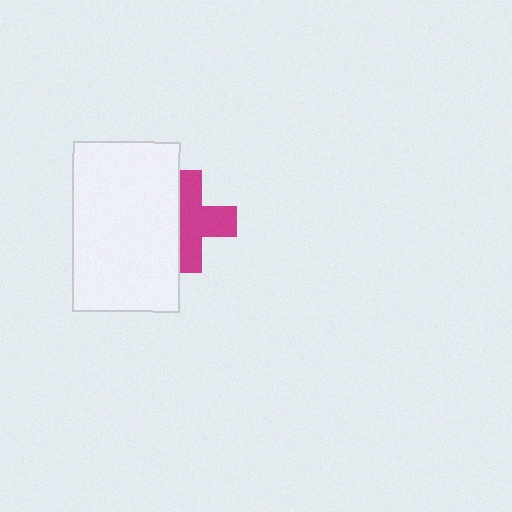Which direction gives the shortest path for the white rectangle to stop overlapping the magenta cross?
Moving left gives the shortest separation.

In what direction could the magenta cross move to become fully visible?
The magenta cross could move right. That would shift it out from behind the white rectangle entirely.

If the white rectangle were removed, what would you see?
You would see the complete magenta cross.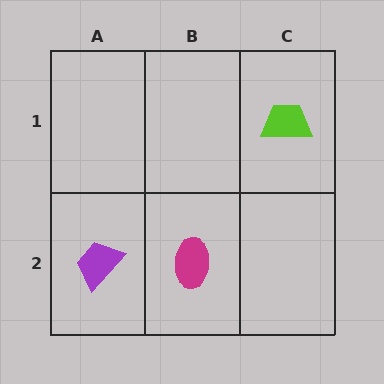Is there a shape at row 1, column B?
No, that cell is empty.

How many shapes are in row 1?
1 shape.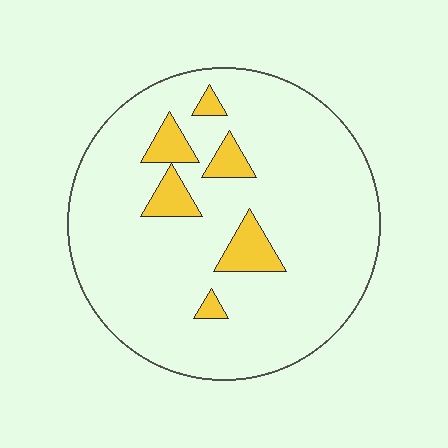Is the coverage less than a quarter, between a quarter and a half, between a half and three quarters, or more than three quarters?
Less than a quarter.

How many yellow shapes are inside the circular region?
6.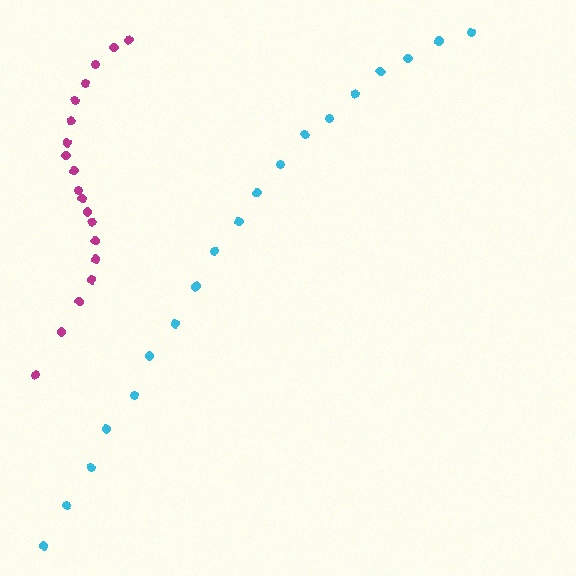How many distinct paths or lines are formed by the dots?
There are 2 distinct paths.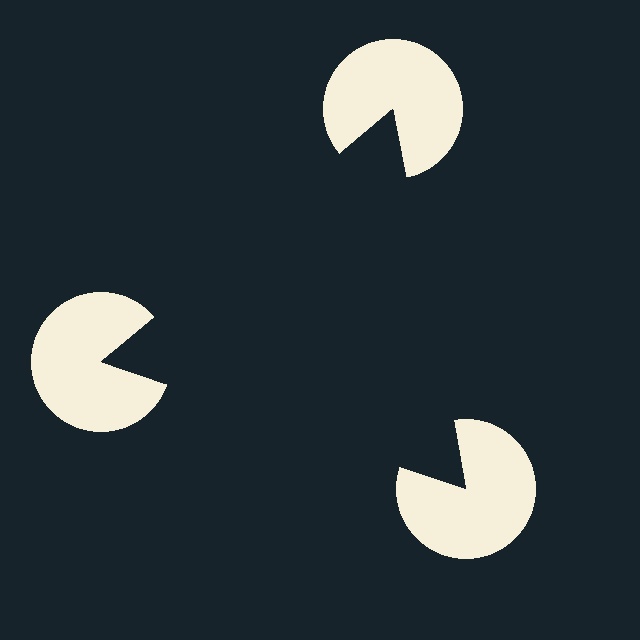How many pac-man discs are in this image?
There are 3 — one at each vertex of the illusory triangle.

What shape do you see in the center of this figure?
An illusory triangle — its edges are inferred from the aligned wedge cuts in the pac-man discs, not physically drawn.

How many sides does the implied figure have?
3 sides.